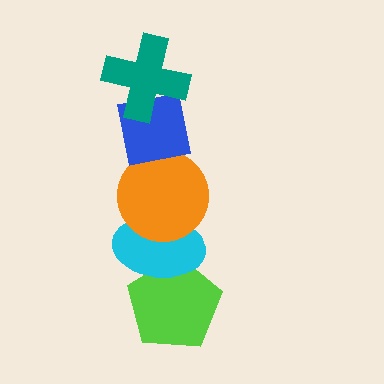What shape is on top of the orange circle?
The blue square is on top of the orange circle.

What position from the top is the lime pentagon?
The lime pentagon is 5th from the top.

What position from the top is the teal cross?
The teal cross is 1st from the top.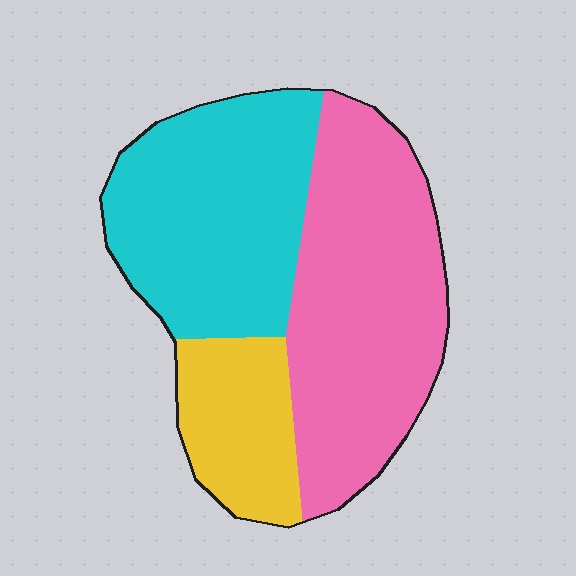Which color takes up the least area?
Yellow, at roughly 20%.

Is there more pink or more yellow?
Pink.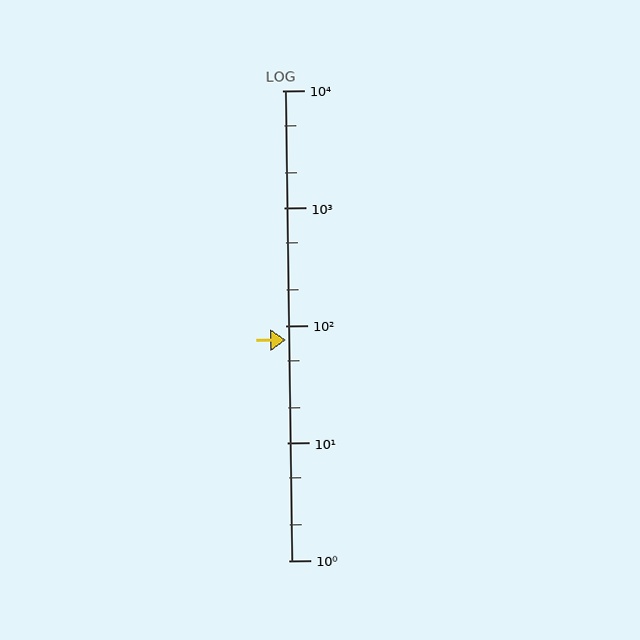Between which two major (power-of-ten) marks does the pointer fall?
The pointer is between 10 and 100.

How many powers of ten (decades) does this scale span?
The scale spans 4 decades, from 1 to 10000.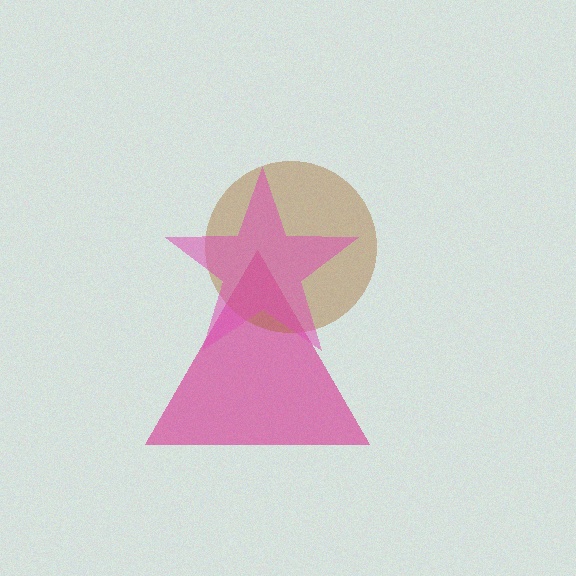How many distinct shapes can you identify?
There are 3 distinct shapes: a magenta triangle, a brown circle, a pink star.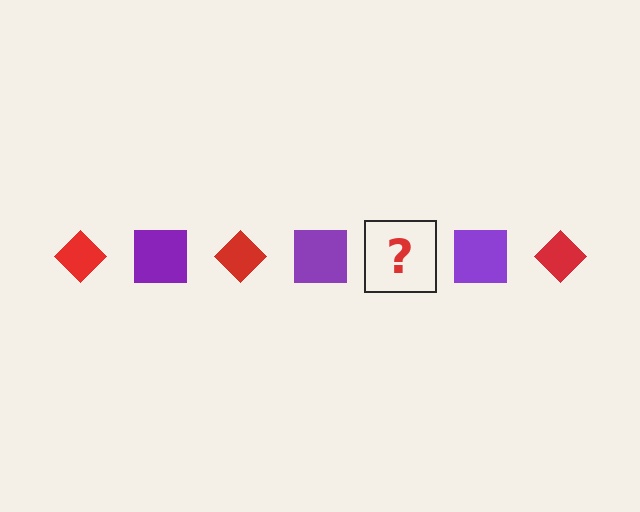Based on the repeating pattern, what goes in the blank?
The blank should be a red diamond.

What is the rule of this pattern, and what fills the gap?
The rule is that the pattern alternates between red diamond and purple square. The gap should be filled with a red diamond.